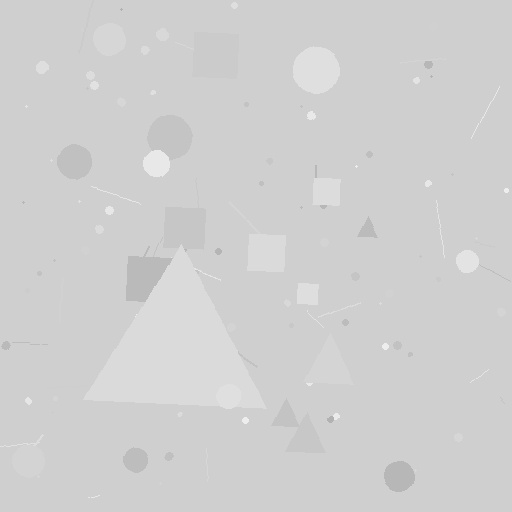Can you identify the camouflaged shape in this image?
The camouflaged shape is a triangle.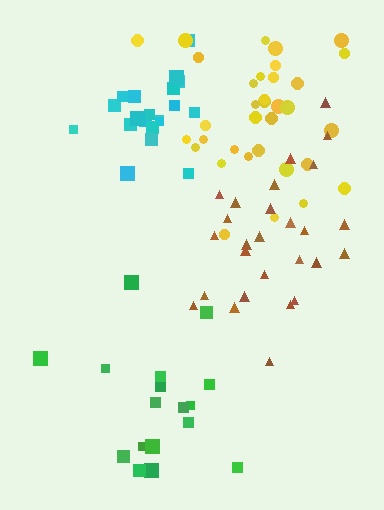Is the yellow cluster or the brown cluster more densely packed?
Yellow.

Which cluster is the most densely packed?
Cyan.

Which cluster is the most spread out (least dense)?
Green.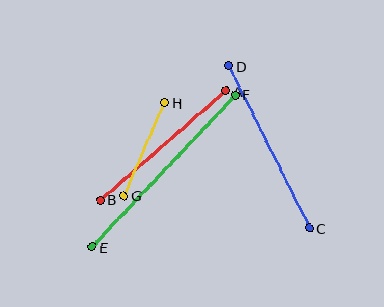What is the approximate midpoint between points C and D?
The midpoint is at approximately (269, 147) pixels.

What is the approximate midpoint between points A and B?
The midpoint is at approximately (163, 145) pixels.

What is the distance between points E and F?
The distance is approximately 209 pixels.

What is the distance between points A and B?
The distance is approximately 166 pixels.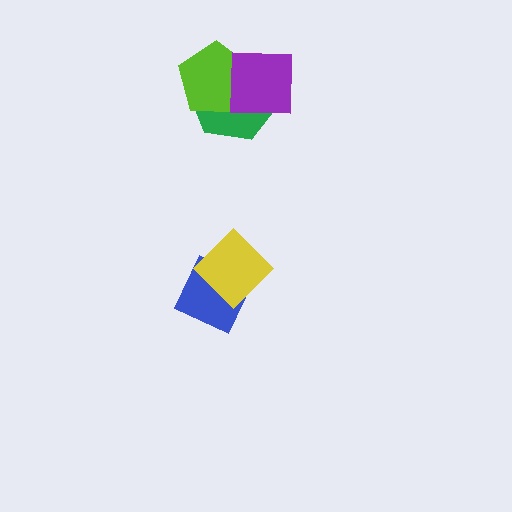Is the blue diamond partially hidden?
Yes, it is partially covered by another shape.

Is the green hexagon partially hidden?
Yes, it is partially covered by another shape.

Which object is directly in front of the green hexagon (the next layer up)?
The lime pentagon is directly in front of the green hexagon.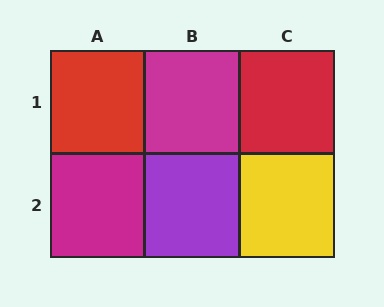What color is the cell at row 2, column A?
Magenta.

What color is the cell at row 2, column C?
Yellow.